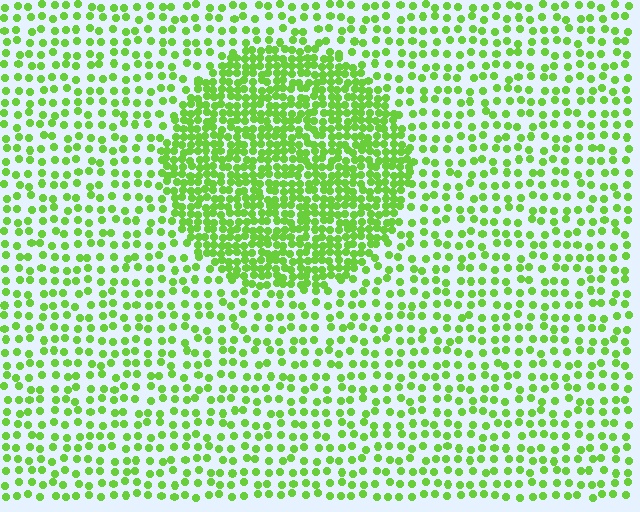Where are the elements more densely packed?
The elements are more densely packed inside the circle boundary.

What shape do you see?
I see a circle.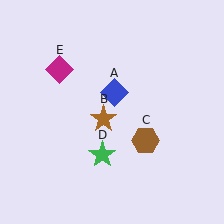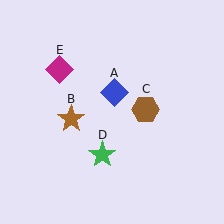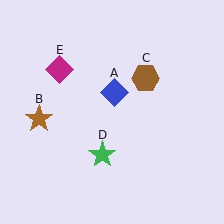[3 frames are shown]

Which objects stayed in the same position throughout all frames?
Blue diamond (object A) and green star (object D) and magenta diamond (object E) remained stationary.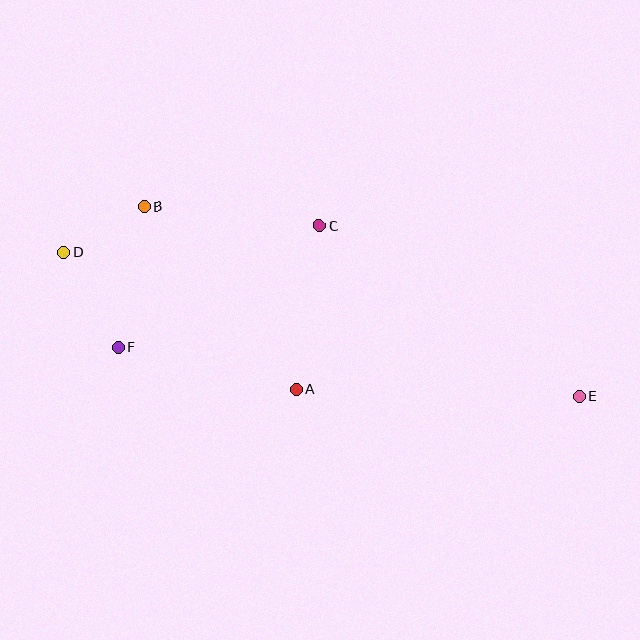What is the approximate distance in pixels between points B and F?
The distance between B and F is approximately 143 pixels.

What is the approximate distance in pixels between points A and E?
The distance between A and E is approximately 283 pixels.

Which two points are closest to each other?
Points B and D are closest to each other.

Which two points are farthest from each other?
Points D and E are farthest from each other.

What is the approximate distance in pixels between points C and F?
The distance between C and F is approximately 235 pixels.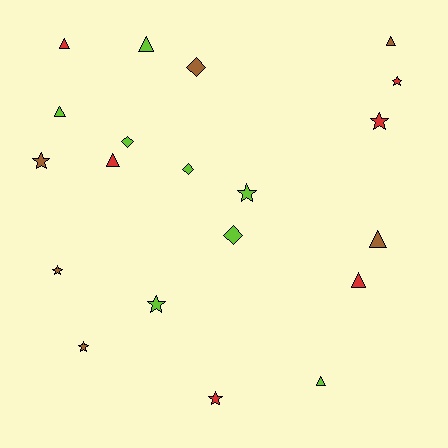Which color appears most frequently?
Lime, with 8 objects.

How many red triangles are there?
There are 3 red triangles.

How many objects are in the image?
There are 20 objects.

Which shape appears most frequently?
Star, with 8 objects.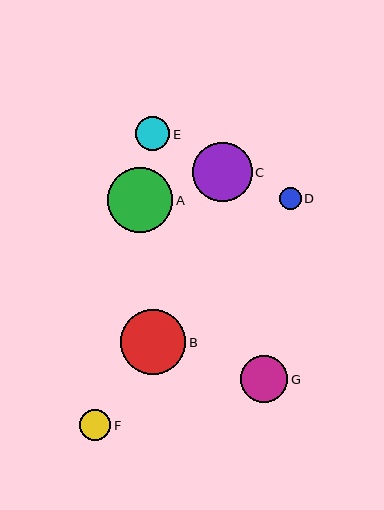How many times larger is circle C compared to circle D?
Circle C is approximately 2.8 times the size of circle D.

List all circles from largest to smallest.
From largest to smallest: B, A, C, G, E, F, D.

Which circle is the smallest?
Circle D is the smallest with a size of approximately 22 pixels.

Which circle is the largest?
Circle B is the largest with a size of approximately 65 pixels.